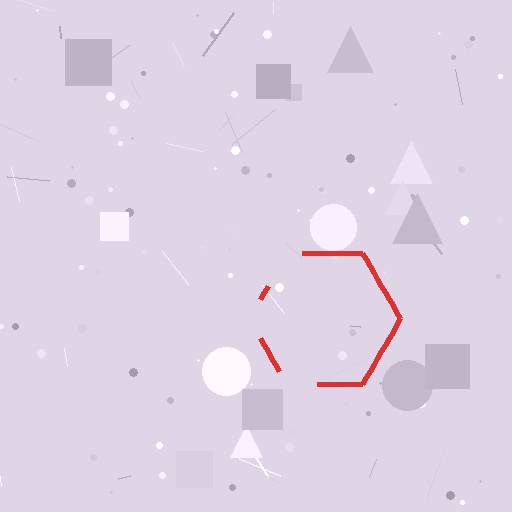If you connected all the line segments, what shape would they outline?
They would outline a hexagon.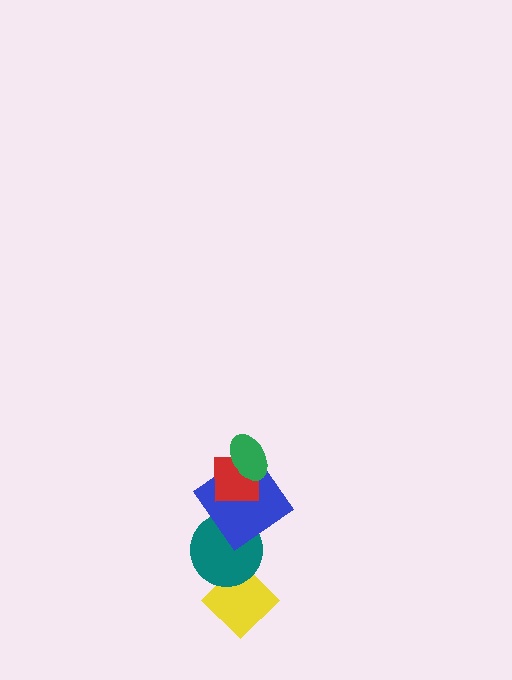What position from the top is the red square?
The red square is 2nd from the top.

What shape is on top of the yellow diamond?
The teal circle is on top of the yellow diamond.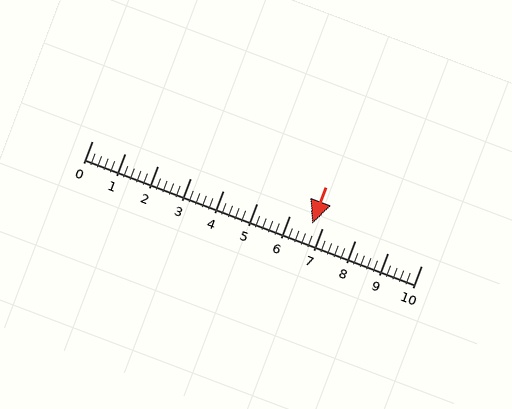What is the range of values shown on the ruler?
The ruler shows values from 0 to 10.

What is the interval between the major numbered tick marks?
The major tick marks are spaced 1 units apart.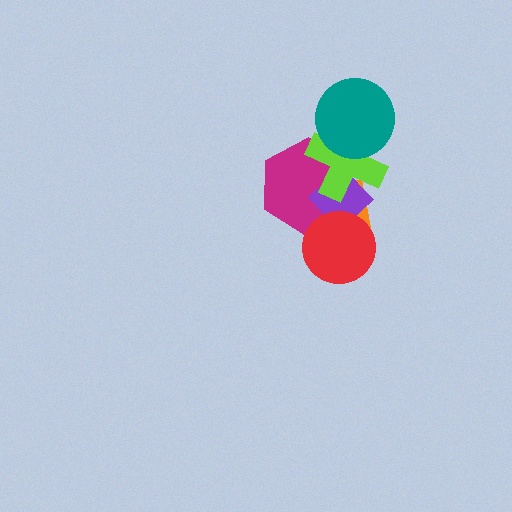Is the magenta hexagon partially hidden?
Yes, it is partially covered by another shape.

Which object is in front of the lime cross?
The teal circle is in front of the lime cross.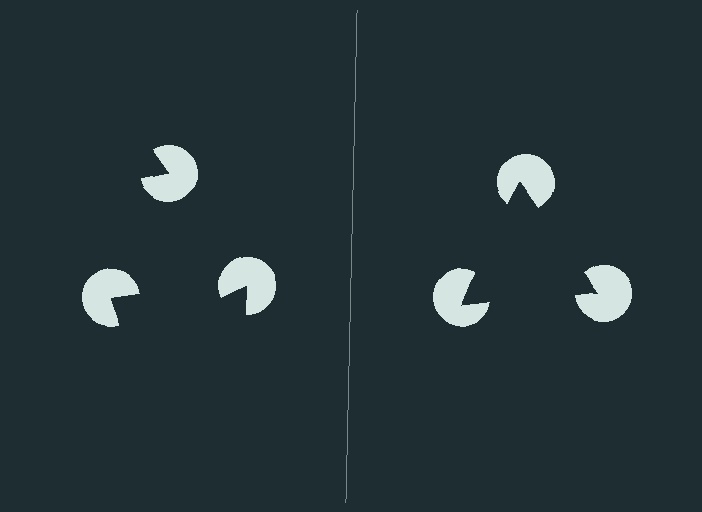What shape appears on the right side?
An illusory triangle.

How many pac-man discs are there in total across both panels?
6 — 3 on each side.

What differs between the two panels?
The pac-man discs are positioned identically on both sides; only the wedge orientations differ. On the right they align to a triangle; on the left they are misaligned.